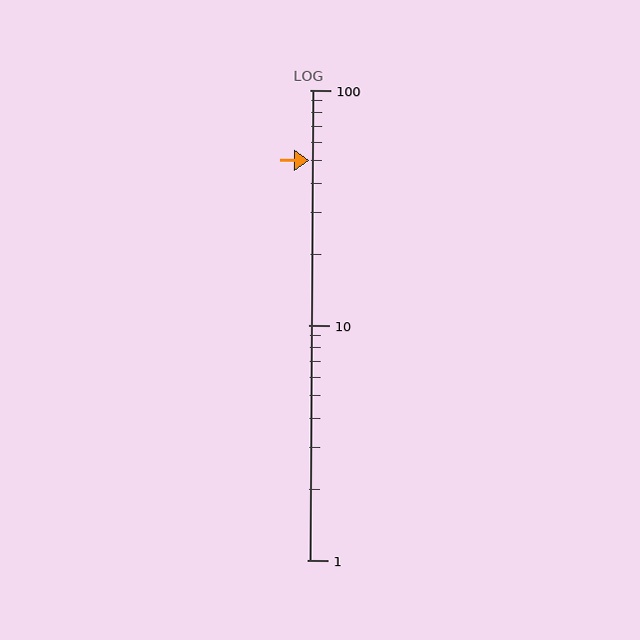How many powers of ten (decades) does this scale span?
The scale spans 2 decades, from 1 to 100.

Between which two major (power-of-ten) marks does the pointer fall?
The pointer is between 10 and 100.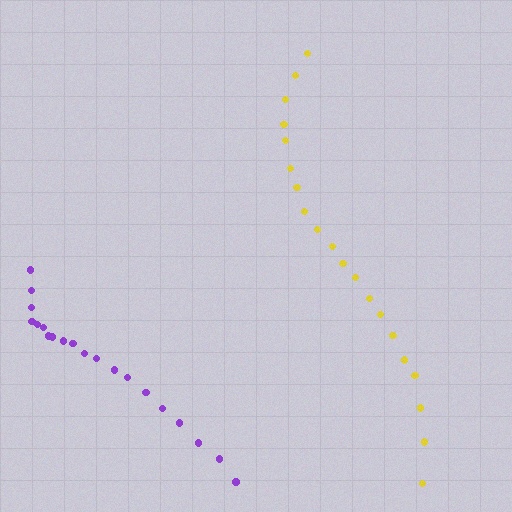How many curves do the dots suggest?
There are 2 distinct paths.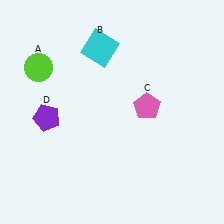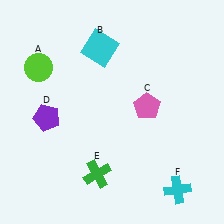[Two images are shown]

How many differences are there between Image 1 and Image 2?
There are 2 differences between the two images.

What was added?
A green cross (E), a cyan cross (F) were added in Image 2.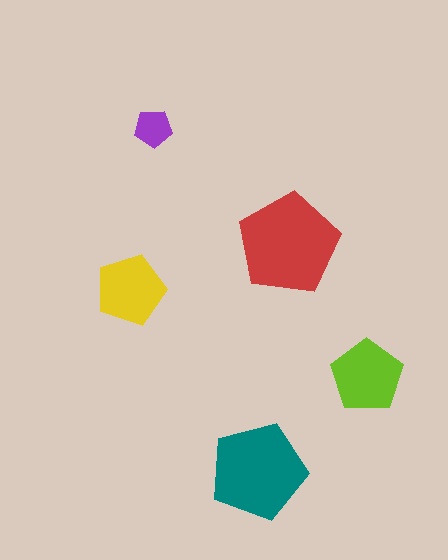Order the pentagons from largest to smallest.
the red one, the teal one, the lime one, the yellow one, the purple one.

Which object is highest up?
The purple pentagon is topmost.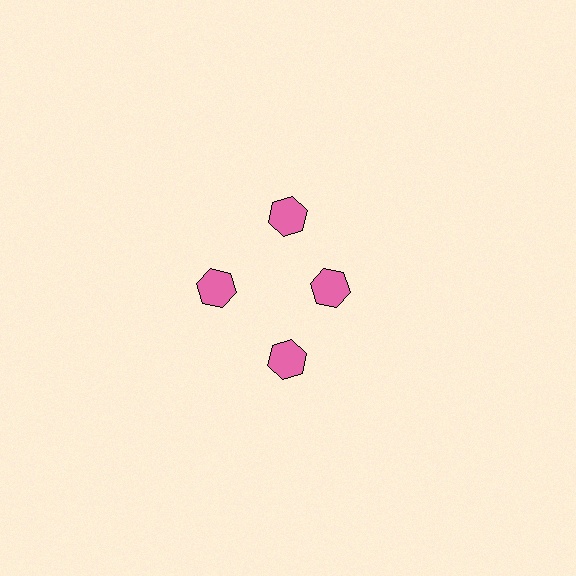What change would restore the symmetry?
The symmetry would be restored by moving it outward, back onto the ring so that all 4 hexagons sit at equal angles and equal distance from the center.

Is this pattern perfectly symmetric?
No. The 4 pink hexagons are arranged in a ring, but one element near the 3 o'clock position is pulled inward toward the center, breaking the 4-fold rotational symmetry.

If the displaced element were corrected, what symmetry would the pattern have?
It would have 4-fold rotational symmetry — the pattern would map onto itself every 90 degrees.